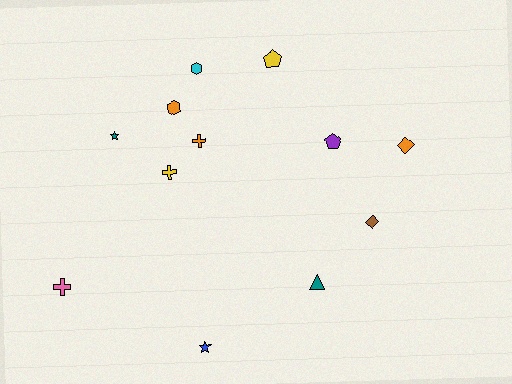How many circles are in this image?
There are no circles.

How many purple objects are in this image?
There is 1 purple object.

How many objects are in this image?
There are 12 objects.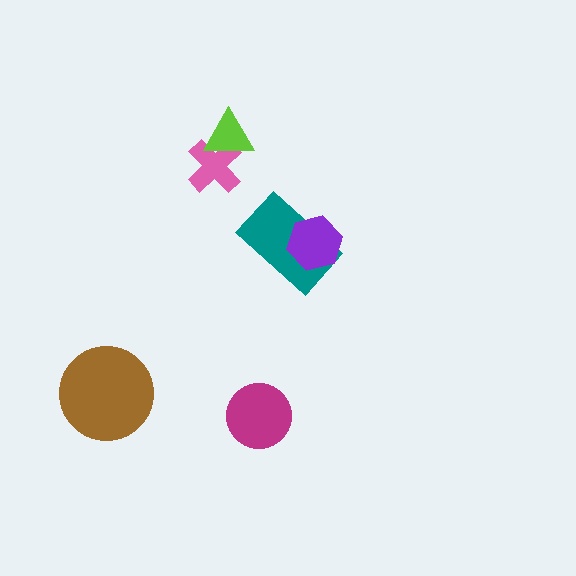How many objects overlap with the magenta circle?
0 objects overlap with the magenta circle.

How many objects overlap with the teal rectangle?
1 object overlaps with the teal rectangle.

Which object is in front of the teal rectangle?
The purple hexagon is in front of the teal rectangle.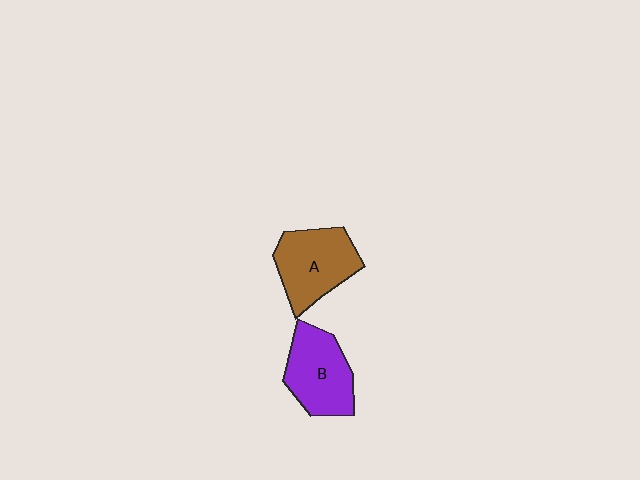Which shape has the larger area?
Shape A (brown).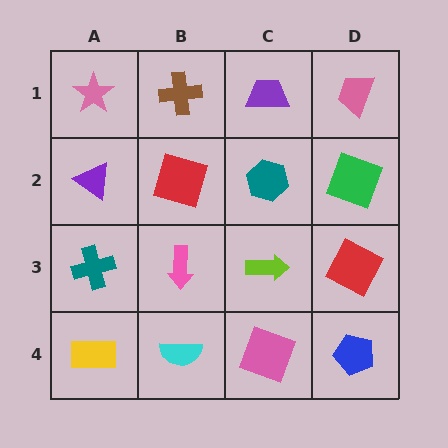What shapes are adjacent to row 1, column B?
A red square (row 2, column B), a pink star (row 1, column A), a purple trapezoid (row 1, column C).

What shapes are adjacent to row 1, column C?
A teal hexagon (row 2, column C), a brown cross (row 1, column B), a pink trapezoid (row 1, column D).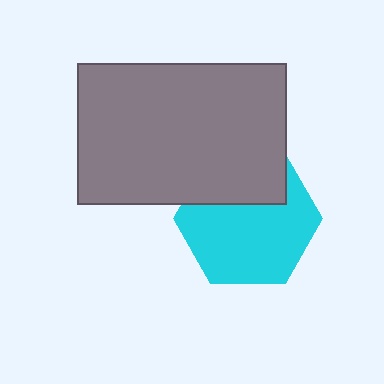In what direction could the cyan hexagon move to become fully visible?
The cyan hexagon could move down. That would shift it out from behind the gray rectangle entirely.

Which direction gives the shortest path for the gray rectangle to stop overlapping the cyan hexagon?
Moving up gives the shortest separation.